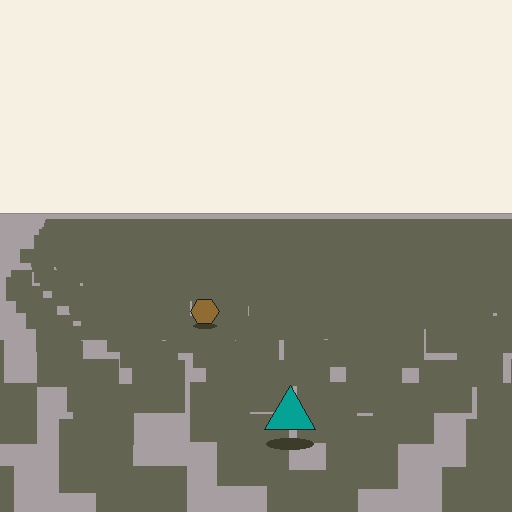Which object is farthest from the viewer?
The brown hexagon is farthest from the viewer. It appears smaller and the ground texture around it is denser.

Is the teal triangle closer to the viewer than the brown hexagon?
Yes. The teal triangle is closer — you can tell from the texture gradient: the ground texture is coarser near it.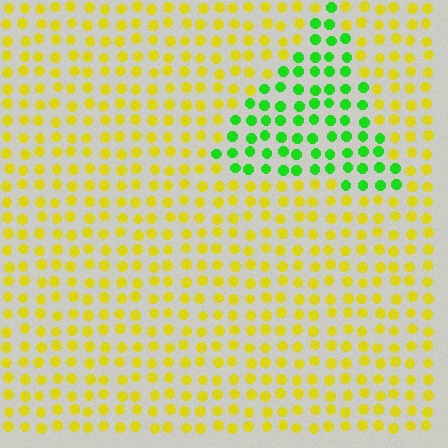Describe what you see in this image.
The image is filled with small yellow elements in a uniform arrangement. A triangle-shaped region is visible where the elements are tinted to a slightly different hue, forming a subtle color boundary.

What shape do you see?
I see a triangle.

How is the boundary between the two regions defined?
The boundary is defined purely by a slight shift in hue (about 62 degrees). Spacing, size, and orientation are identical on both sides.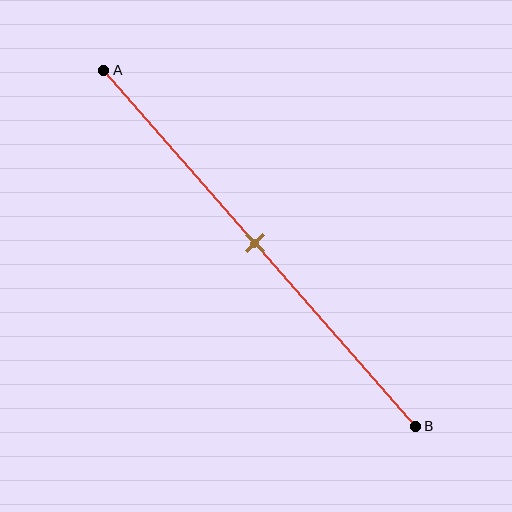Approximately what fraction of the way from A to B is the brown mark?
The brown mark is approximately 50% of the way from A to B.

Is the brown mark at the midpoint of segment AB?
Yes, the mark is approximately at the midpoint.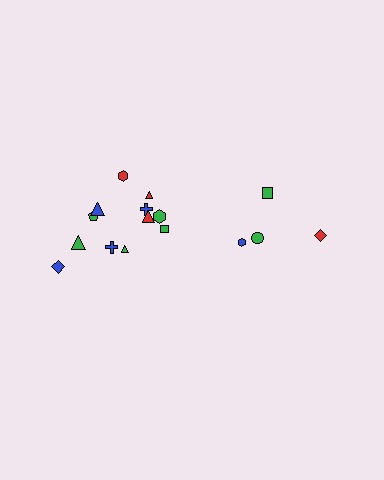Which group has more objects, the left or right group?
The left group.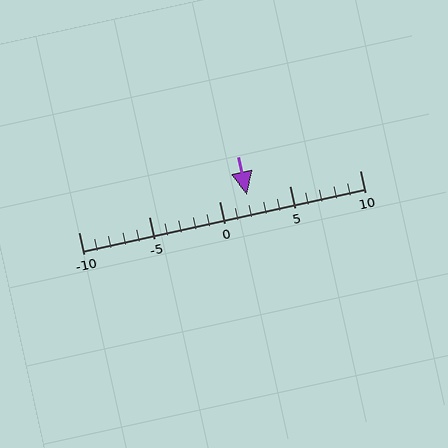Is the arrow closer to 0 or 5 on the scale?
The arrow is closer to 0.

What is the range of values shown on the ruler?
The ruler shows values from -10 to 10.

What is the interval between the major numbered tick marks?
The major tick marks are spaced 5 units apart.